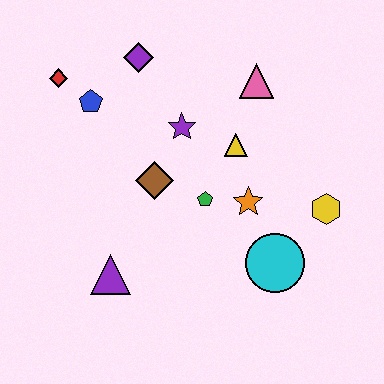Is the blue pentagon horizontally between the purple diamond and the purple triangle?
No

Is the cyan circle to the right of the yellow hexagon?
No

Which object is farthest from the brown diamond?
The yellow hexagon is farthest from the brown diamond.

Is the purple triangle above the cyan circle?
No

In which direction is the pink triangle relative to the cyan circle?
The pink triangle is above the cyan circle.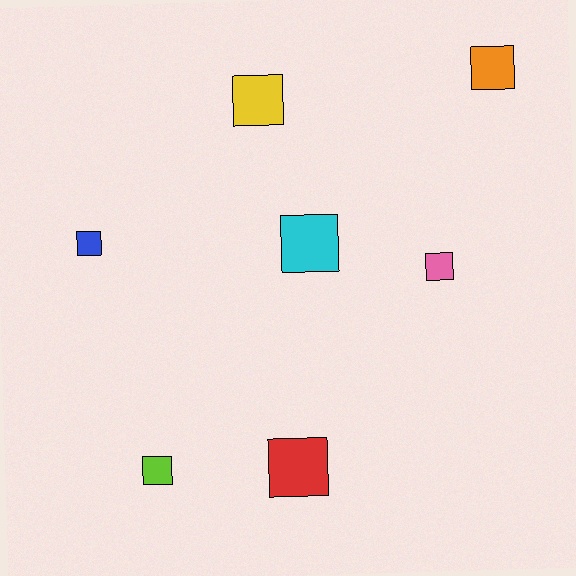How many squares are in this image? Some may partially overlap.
There are 7 squares.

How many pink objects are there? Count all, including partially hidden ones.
There is 1 pink object.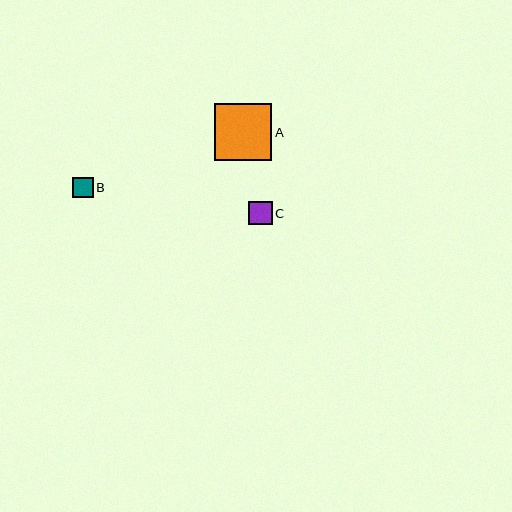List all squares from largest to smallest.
From largest to smallest: A, C, B.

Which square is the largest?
Square A is the largest with a size of approximately 57 pixels.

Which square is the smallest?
Square B is the smallest with a size of approximately 20 pixels.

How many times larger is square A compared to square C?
Square A is approximately 2.4 times the size of square C.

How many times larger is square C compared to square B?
Square C is approximately 1.2 times the size of square B.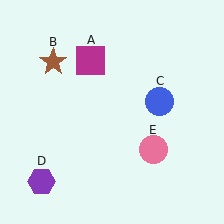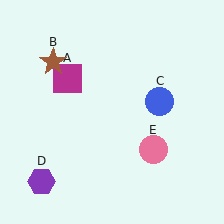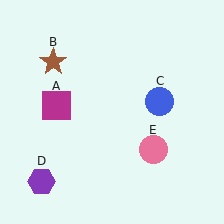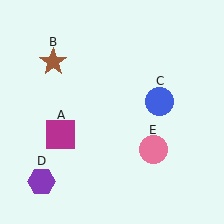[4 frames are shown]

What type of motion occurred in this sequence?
The magenta square (object A) rotated counterclockwise around the center of the scene.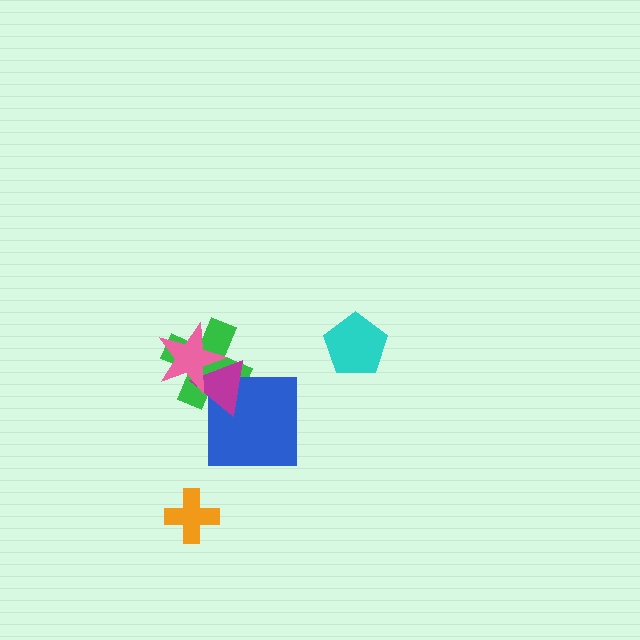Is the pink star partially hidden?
No, no other shape covers it.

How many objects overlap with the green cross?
3 objects overlap with the green cross.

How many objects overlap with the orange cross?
0 objects overlap with the orange cross.